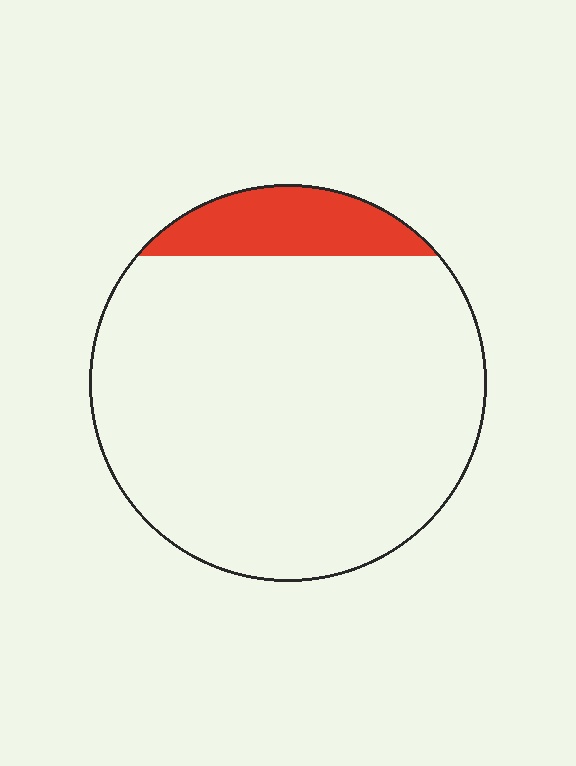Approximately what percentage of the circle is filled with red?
Approximately 10%.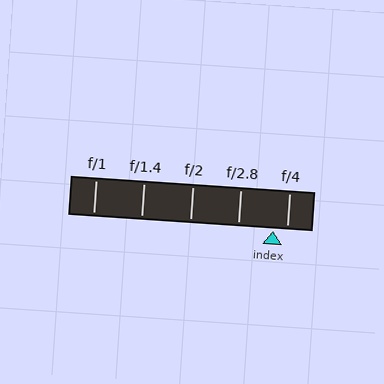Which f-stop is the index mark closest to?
The index mark is closest to f/4.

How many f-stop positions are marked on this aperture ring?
There are 5 f-stop positions marked.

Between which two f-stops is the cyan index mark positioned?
The index mark is between f/2.8 and f/4.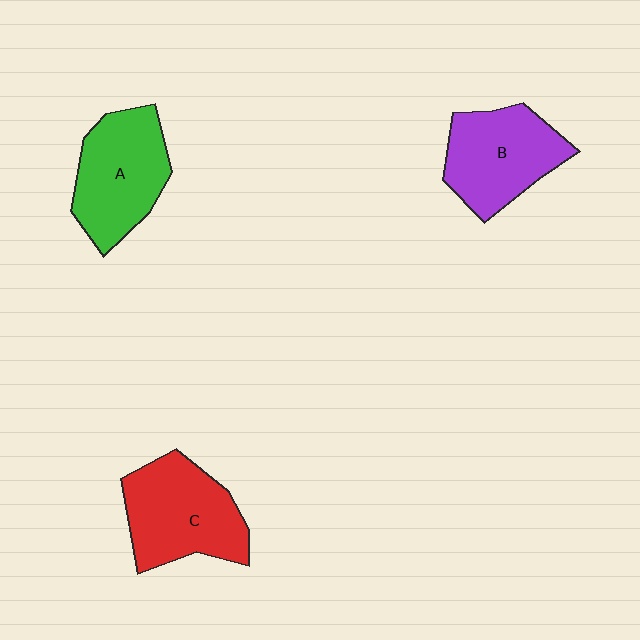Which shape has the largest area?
Shape C (red).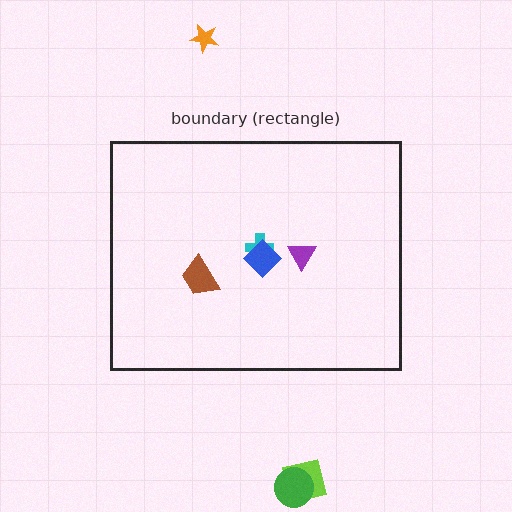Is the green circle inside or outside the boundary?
Outside.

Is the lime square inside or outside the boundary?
Outside.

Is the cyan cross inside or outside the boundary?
Inside.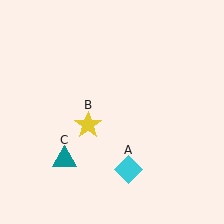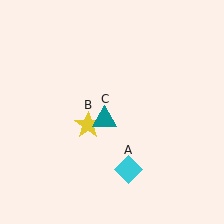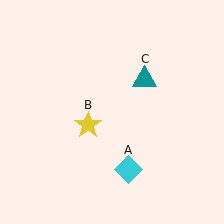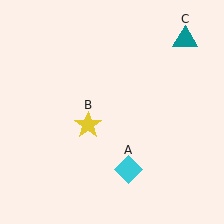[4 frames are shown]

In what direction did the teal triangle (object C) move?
The teal triangle (object C) moved up and to the right.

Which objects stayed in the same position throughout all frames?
Cyan diamond (object A) and yellow star (object B) remained stationary.